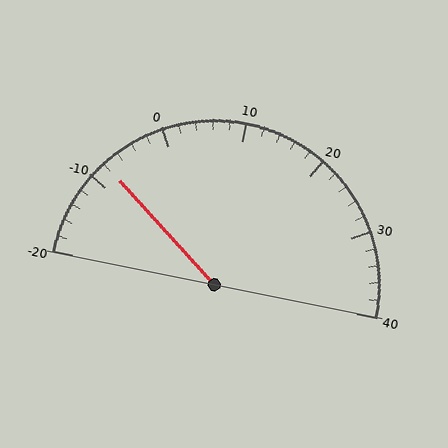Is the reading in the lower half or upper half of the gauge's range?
The reading is in the lower half of the range (-20 to 40).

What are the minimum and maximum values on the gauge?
The gauge ranges from -20 to 40.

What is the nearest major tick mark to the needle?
The nearest major tick mark is -10.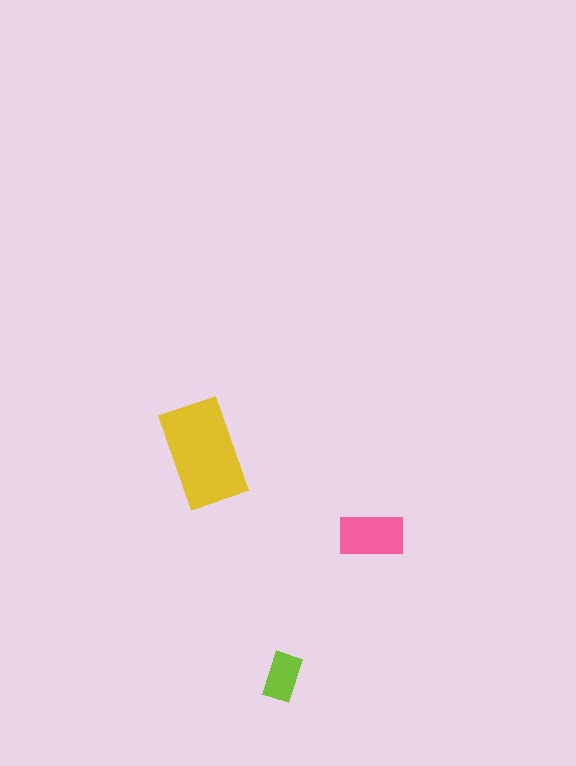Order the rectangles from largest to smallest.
the yellow one, the pink one, the lime one.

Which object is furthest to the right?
The pink rectangle is rightmost.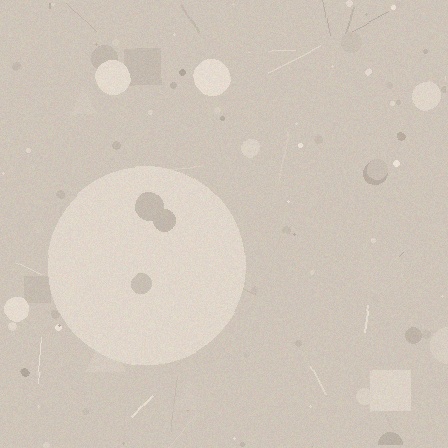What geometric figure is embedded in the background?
A circle is embedded in the background.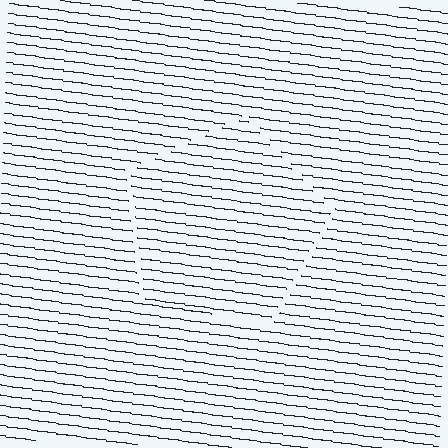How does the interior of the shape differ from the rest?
The interior of the shape contains the same grating, shifted by half a period — the contour is defined by the phase discontinuity where line-ends from the inner and outer gratings abut.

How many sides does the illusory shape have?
5 sides — the line-ends trace a pentagon.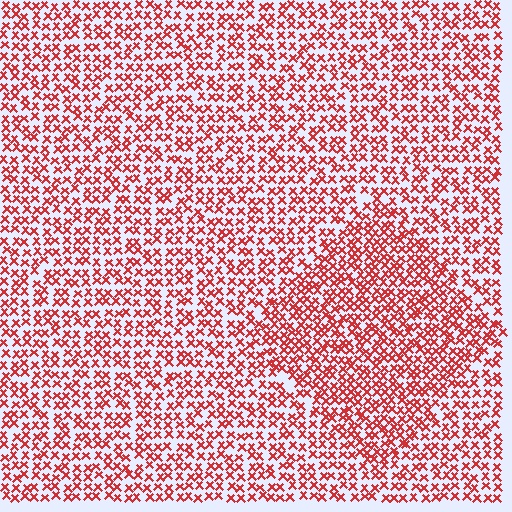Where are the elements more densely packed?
The elements are more densely packed inside the diamond boundary.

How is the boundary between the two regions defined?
The boundary is defined by a change in element density (approximately 1.5x ratio). All elements are the same color, size, and shape.